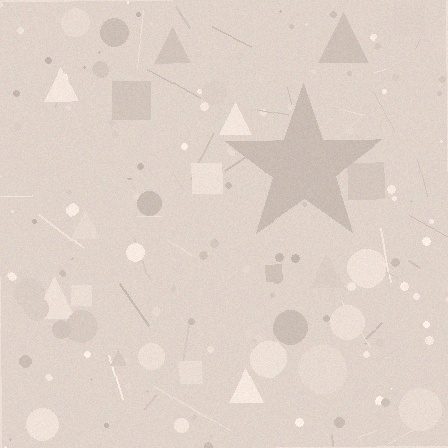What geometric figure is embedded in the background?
A star is embedded in the background.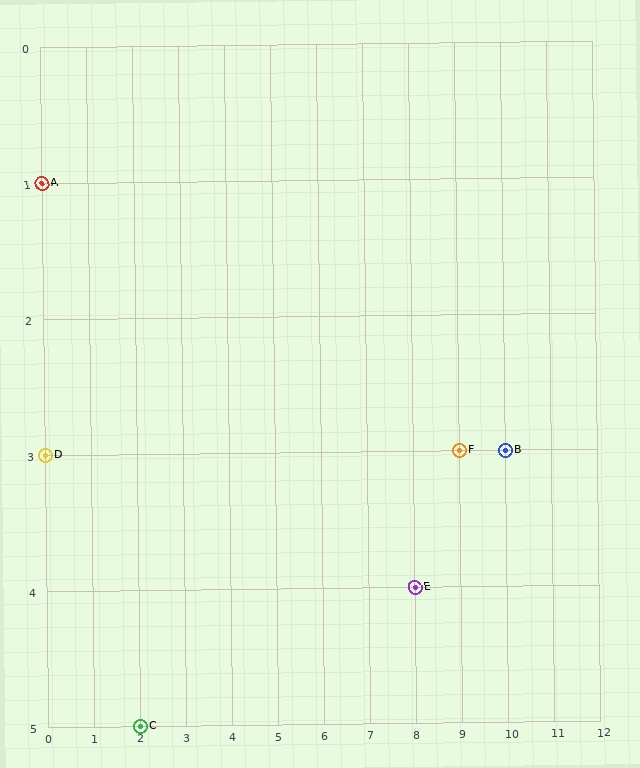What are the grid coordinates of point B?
Point B is at grid coordinates (10, 3).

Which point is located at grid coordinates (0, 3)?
Point D is at (0, 3).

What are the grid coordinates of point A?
Point A is at grid coordinates (0, 1).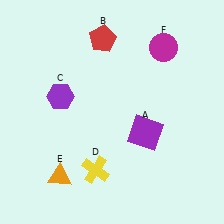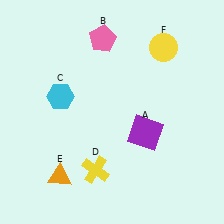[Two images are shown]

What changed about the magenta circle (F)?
In Image 1, F is magenta. In Image 2, it changed to yellow.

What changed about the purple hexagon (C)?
In Image 1, C is purple. In Image 2, it changed to cyan.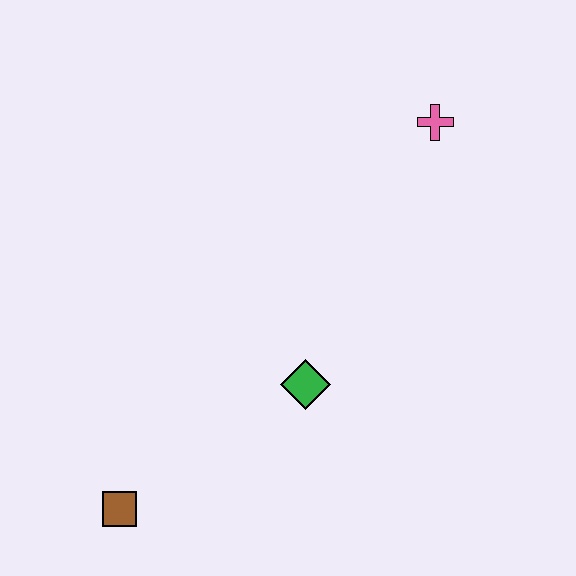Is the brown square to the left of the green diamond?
Yes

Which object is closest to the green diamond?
The brown square is closest to the green diamond.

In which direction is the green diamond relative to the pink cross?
The green diamond is below the pink cross.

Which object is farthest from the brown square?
The pink cross is farthest from the brown square.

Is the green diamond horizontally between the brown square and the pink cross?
Yes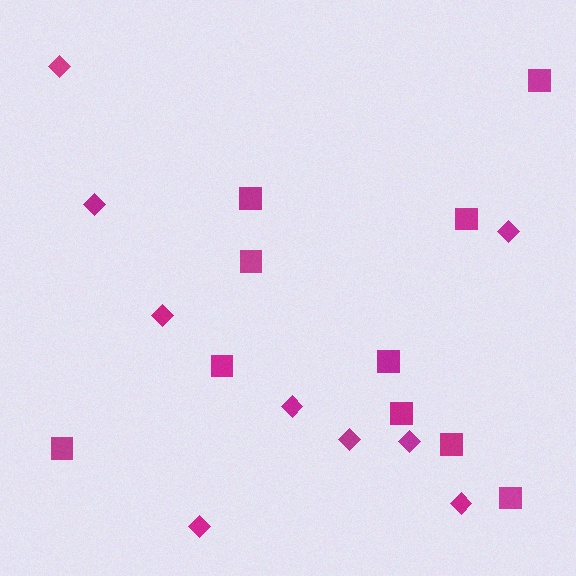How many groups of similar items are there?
There are 2 groups: one group of squares (10) and one group of diamonds (9).